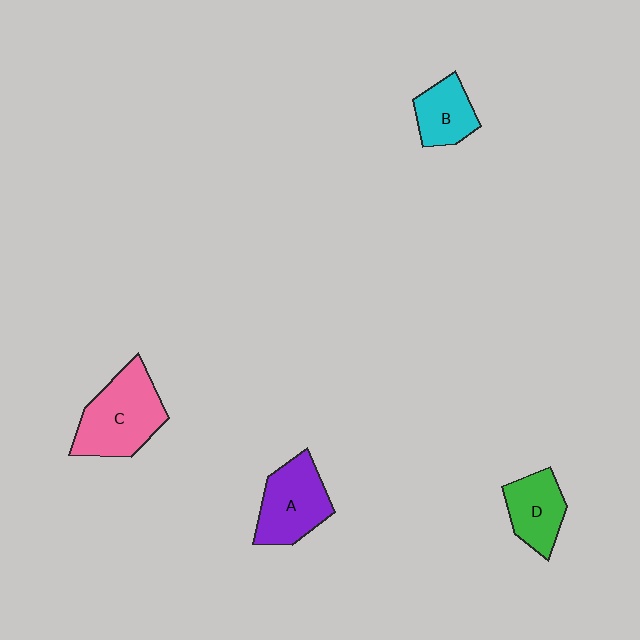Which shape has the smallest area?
Shape B (cyan).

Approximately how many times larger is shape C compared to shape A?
Approximately 1.2 times.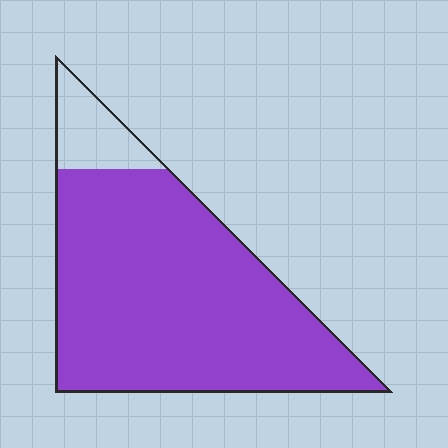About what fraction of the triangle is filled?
About seven eighths (7/8).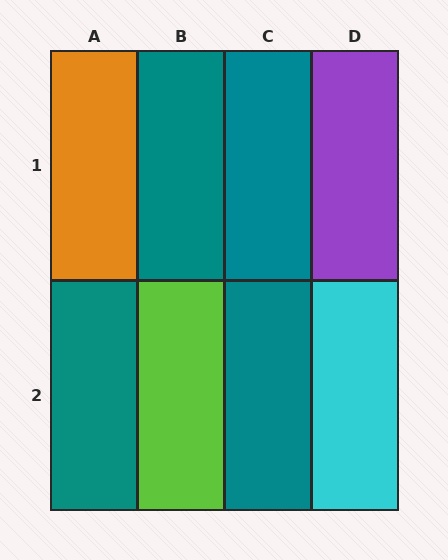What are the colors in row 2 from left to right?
Teal, lime, teal, cyan.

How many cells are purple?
1 cell is purple.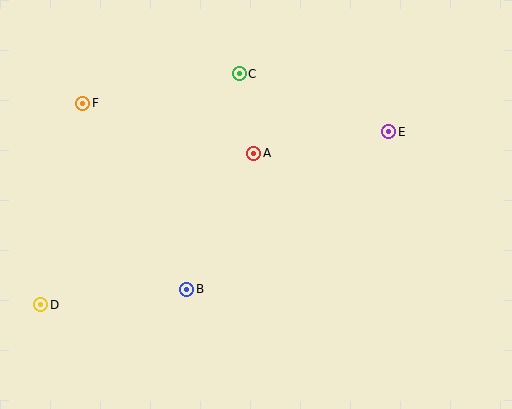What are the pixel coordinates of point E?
Point E is at (389, 132).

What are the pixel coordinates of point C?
Point C is at (239, 74).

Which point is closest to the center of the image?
Point A at (254, 153) is closest to the center.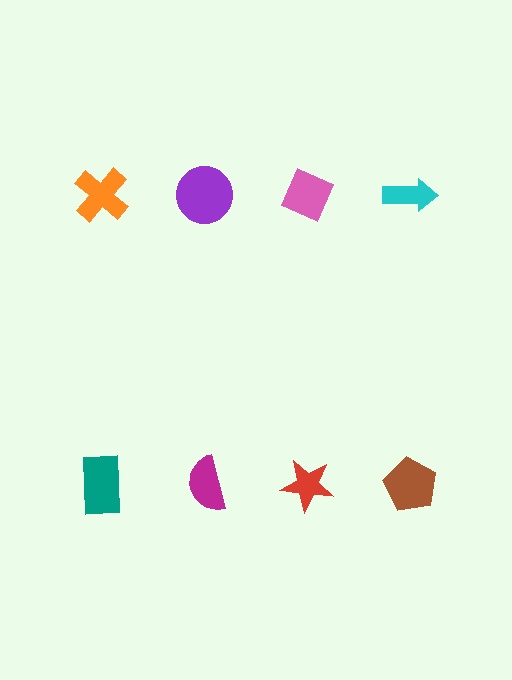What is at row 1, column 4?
A cyan arrow.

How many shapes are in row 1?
4 shapes.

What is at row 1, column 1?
An orange cross.